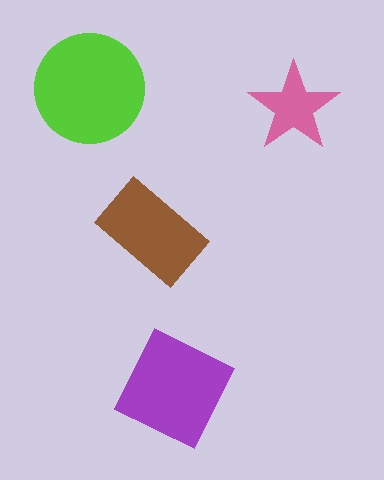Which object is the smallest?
The pink star.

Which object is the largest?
The lime circle.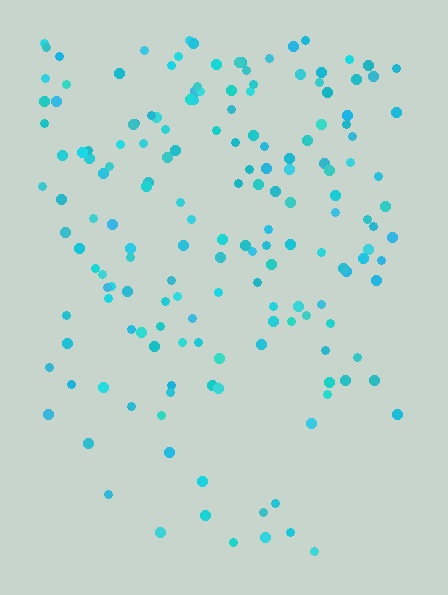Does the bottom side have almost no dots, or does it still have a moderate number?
Still a moderate number, just noticeably fewer than the top.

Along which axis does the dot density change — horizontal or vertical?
Vertical.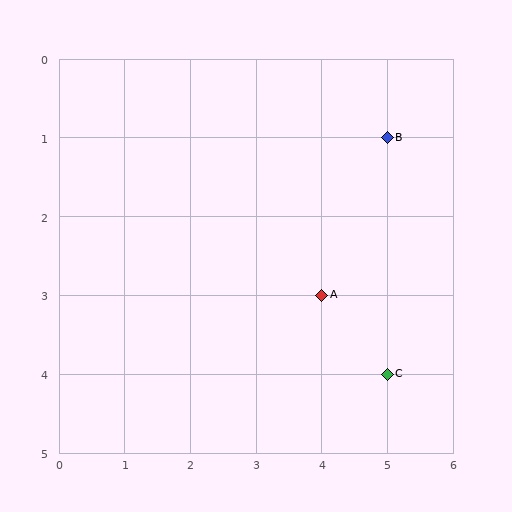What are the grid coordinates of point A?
Point A is at grid coordinates (4, 3).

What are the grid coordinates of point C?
Point C is at grid coordinates (5, 4).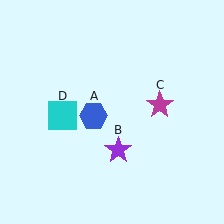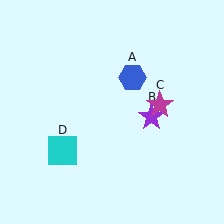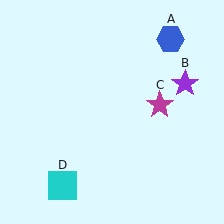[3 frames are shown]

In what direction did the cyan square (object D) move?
The cyan square (object D) moved down.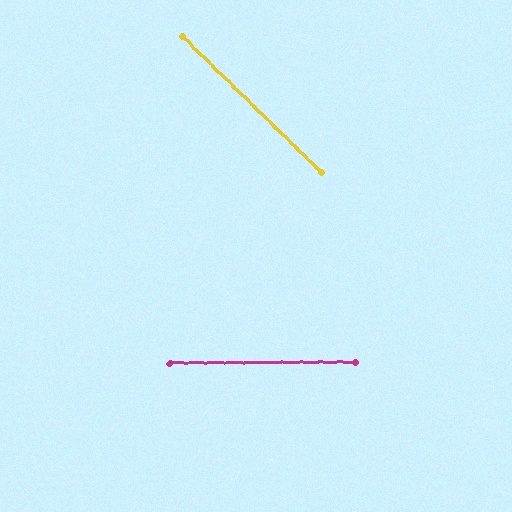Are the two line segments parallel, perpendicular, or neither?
Neither parallel nor perpendicular — they differ by about 45°.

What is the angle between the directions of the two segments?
Approximately 45 degrees.